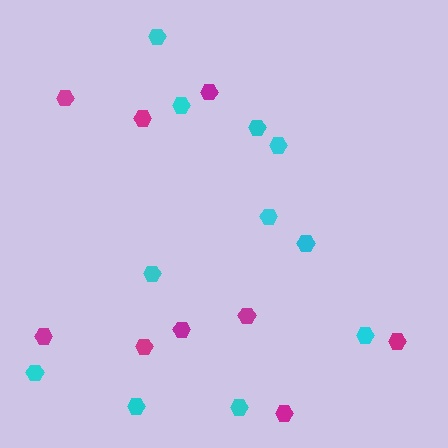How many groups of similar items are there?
There are 2 groups: one group of magenta hexagons (9) and one group of cyan hexagons (11).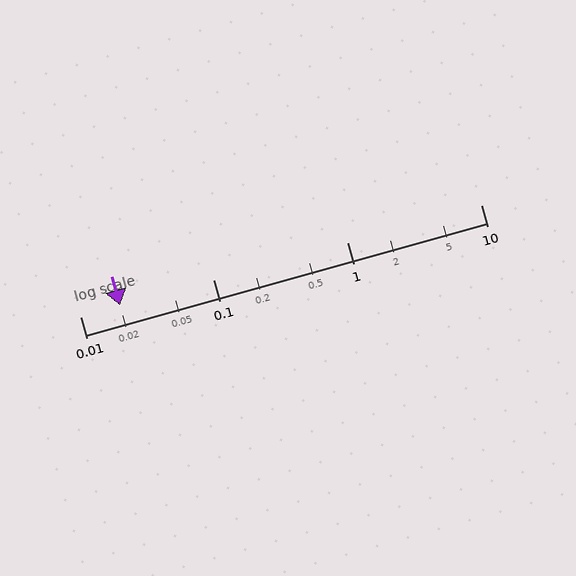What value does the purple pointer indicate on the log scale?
The pointer indicates approximately 0.02.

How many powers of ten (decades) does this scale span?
The scale spans 3 decades, from 0.01 to 10.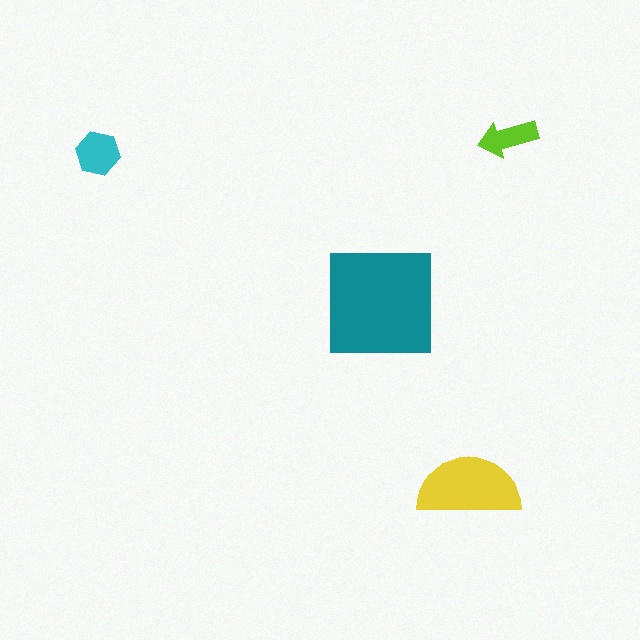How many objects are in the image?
There are 4 objects in the image.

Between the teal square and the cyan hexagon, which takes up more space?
The teal square.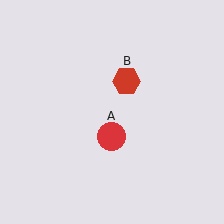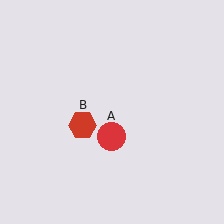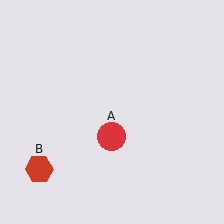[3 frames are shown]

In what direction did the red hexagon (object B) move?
The red hexagon (object B) moved down and to the left.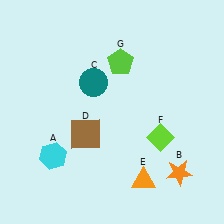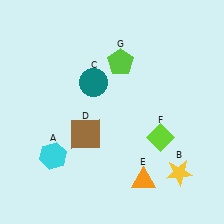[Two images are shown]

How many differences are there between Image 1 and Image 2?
There is 1 difference between the two images.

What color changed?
The star (B) changed from orange in Image 1 to yellow in Image 2.